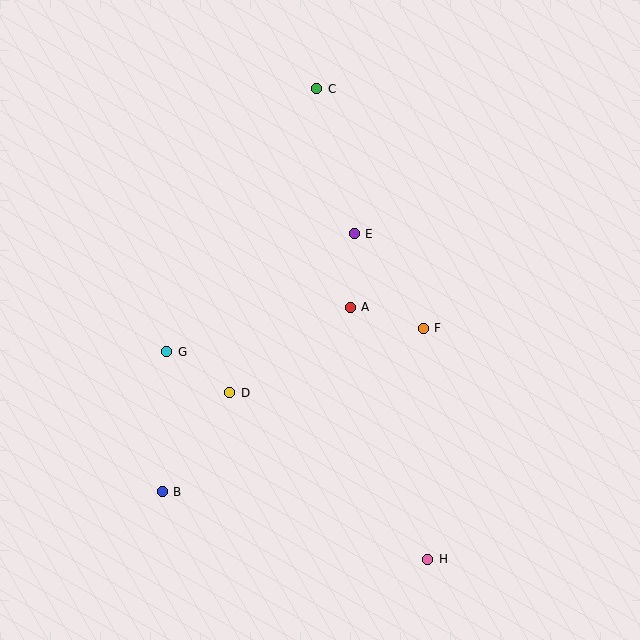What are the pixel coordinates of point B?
Point B is at (162, 492).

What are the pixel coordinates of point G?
Point G is at (167, 352).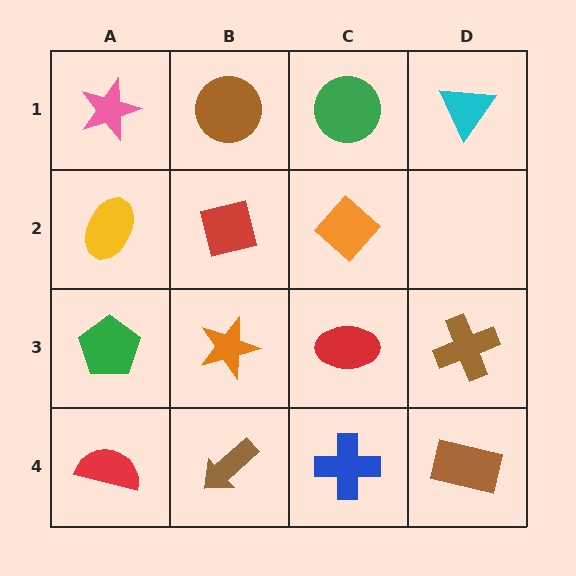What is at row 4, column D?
A brown rectangle.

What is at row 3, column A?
A green pentagon.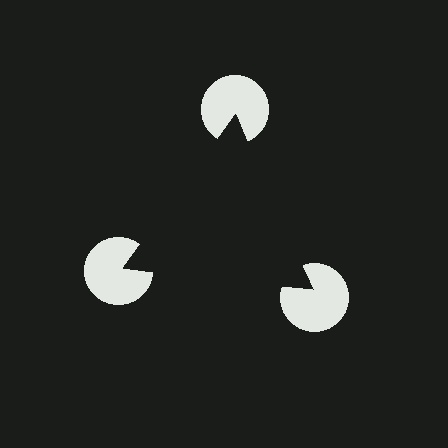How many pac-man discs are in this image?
There are 3 — one at each vertex of the illusory triangle.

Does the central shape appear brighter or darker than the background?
It typically appears slightly darker than the background, even though no actual brightness change is drawn.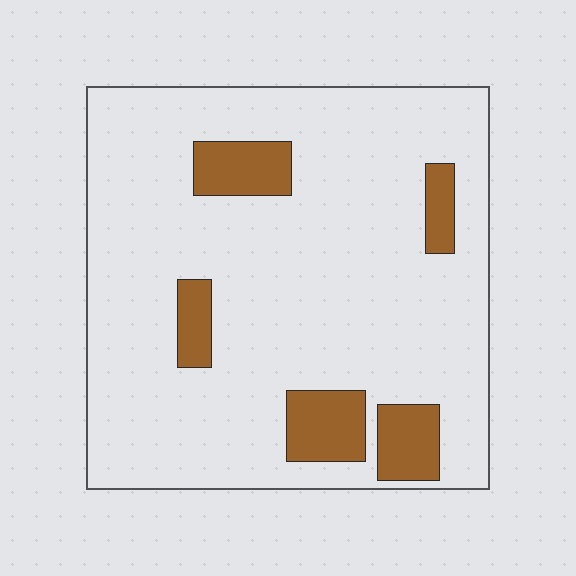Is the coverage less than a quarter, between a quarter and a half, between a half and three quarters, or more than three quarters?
Less than a quarter.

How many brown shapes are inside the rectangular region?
5.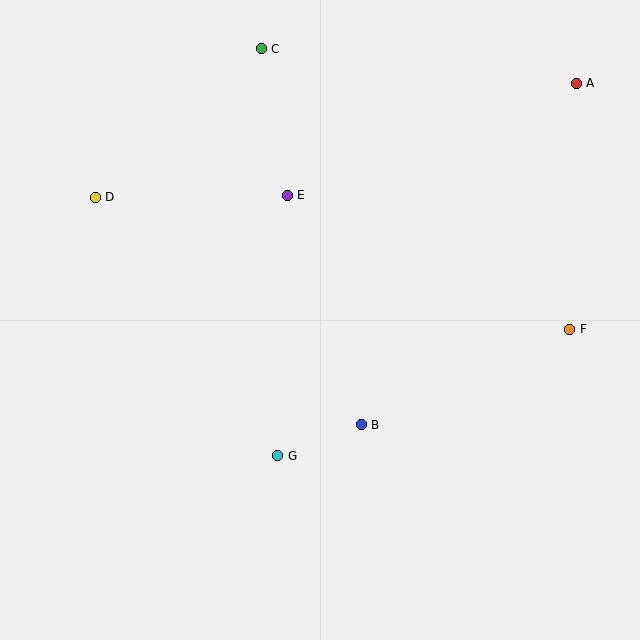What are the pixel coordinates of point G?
Point G is at (278, 456).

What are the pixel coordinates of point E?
Point E is at (287, 195).